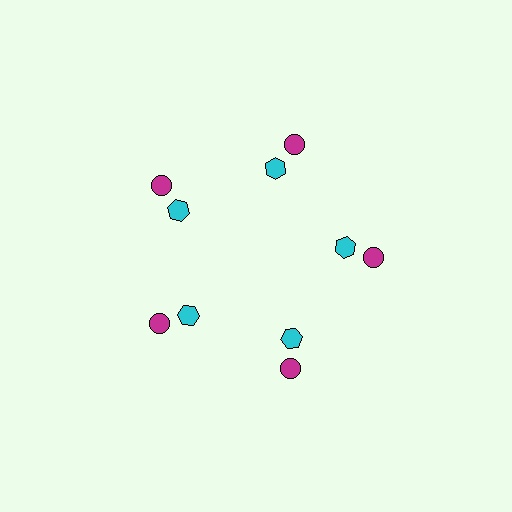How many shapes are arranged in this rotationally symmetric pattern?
There are 10 shapes, arranged in 5 groups of 2.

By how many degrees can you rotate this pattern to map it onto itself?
The pattern maps onto itself every 72 degrees of rotation.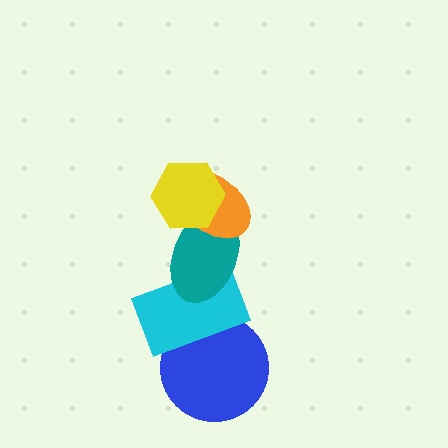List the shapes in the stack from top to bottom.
From top to bottom: the yellow hexagon, the orange ellipse, the teal ellipse, the cyan rectangle, the blue circle.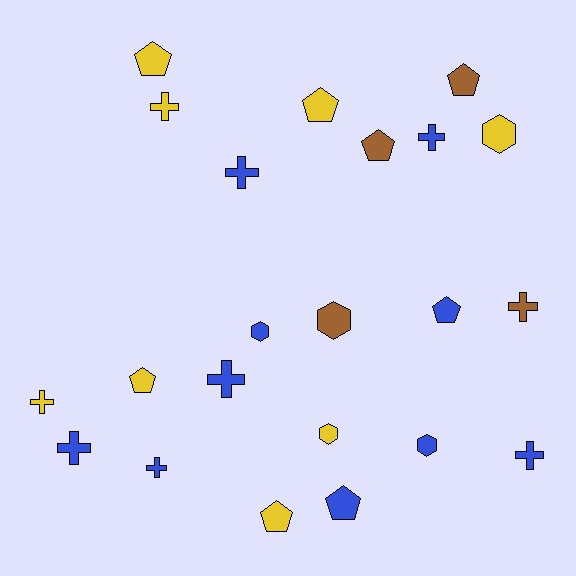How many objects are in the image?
There are 22 objects.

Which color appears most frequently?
Blue, with 10 objects.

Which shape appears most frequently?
Cross, with 9 objects.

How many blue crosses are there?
There are 6 blue crosses.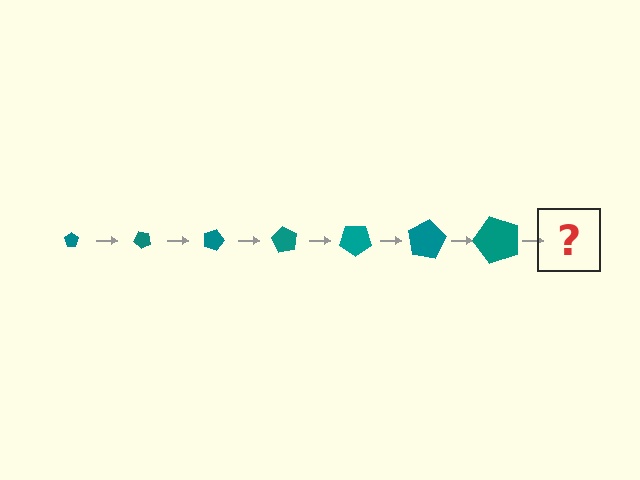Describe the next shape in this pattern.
It should be a pentagon, larger than the previous one and rotated 315 degrees from the start.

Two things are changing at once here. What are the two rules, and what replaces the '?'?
The two rules are that the pentagon grows larger each step and it rotates 45 degrees each step. The '?' should be a pentagon, larger than the previous one and rotated 315 degrees from the start.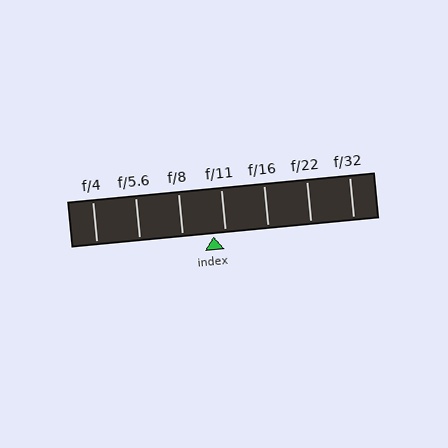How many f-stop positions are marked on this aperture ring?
There are 7 f-stop positions marked.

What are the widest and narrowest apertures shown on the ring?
The widest aperture shown is f/4 and the narrowest is f/32.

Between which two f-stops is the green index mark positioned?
The index mark is between f/8 and f/11.